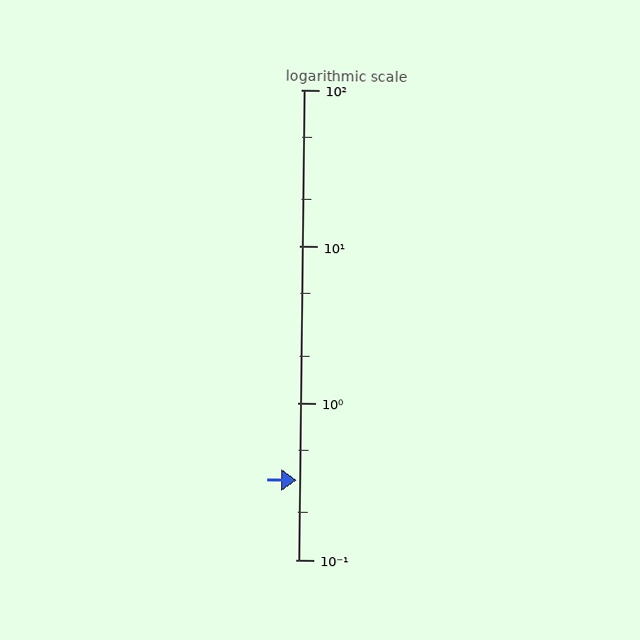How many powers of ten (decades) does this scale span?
The scale spans 3 decades, from 0.1 to 100.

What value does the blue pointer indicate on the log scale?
The pointer indicates approximately 0.32.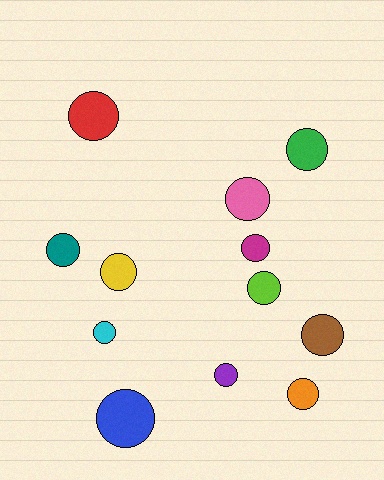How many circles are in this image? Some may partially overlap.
There are 12 circles.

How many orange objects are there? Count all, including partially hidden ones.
There is 1 orange object.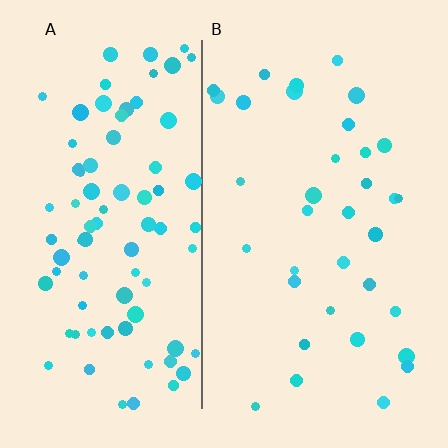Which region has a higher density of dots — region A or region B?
A (the left).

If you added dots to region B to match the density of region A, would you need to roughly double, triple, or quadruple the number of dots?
Approximately double.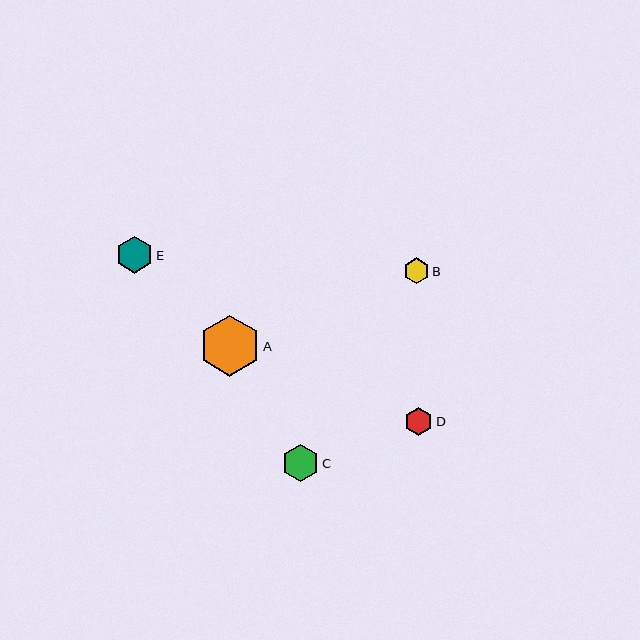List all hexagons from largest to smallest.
From largest to smallest: A, E, C, D, B.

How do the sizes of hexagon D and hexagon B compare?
Hexagon D and hexagon B are approximately the same size.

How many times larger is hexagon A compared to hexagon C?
Hexagon A is approximately 1.6 times the size of hexagon C.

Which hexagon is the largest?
Hexagon A is the largest with a size of approximately 61 pixels.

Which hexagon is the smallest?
Hexagon B is the smallest with a size of approximately 26 pixels.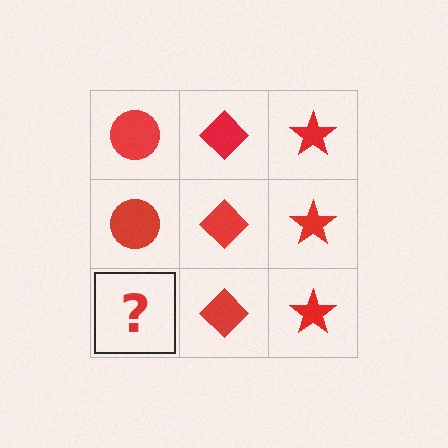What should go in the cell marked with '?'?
The missing cell should contain a red circle.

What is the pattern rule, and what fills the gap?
The rule is that each column has a consistent shape. The gap should be filled with a red circle.